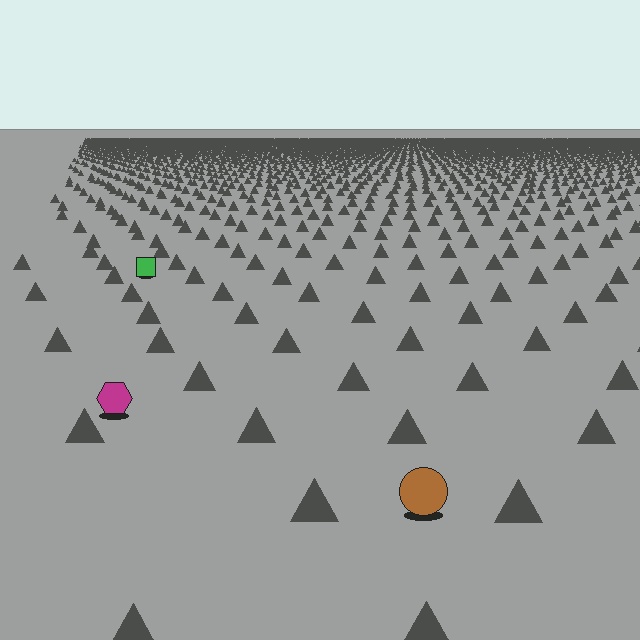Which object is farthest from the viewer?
The green square is farthest from the viewer. It appears smaller and the ground texture around it is denser.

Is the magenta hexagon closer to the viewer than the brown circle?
No. The brown circle is closer — you can tell from the texture gradient: the ground texture is coarser near it.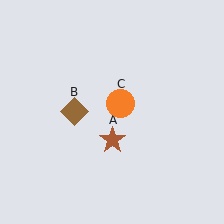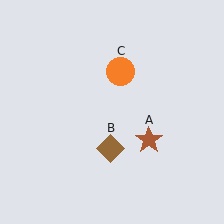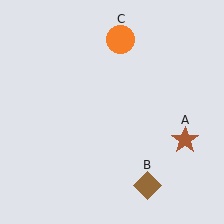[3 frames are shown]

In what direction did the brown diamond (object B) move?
The brown diamond (object B) moved down and to the right.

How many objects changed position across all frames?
3 objects changed position: brown star (object A), brown diamond (object B), orange circle (object C).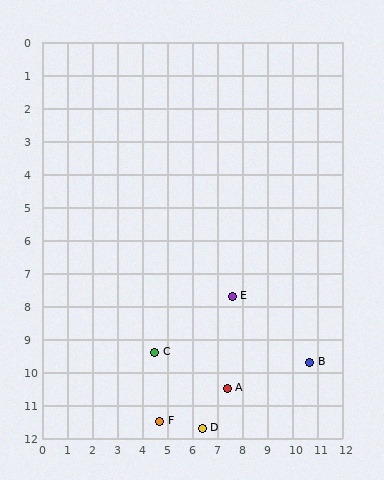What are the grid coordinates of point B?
Point B is at approximately (10.7, 9.7).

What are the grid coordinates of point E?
Point E is at approximately (7.6, 7.7).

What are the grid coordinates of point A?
Point A is at approximately (7.4, 10.5).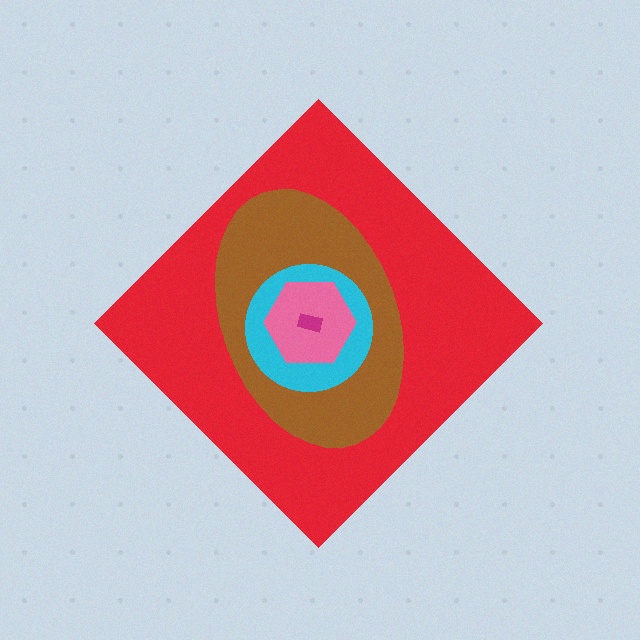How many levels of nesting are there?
5.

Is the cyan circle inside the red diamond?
Yes.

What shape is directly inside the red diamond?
The brown ellipse.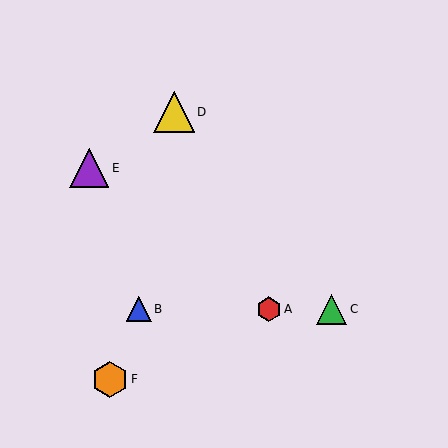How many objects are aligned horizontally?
3 objects (A, B, C) are aligned horizontally.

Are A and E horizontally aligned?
No, A is at y≈309 and E is at y≈168.